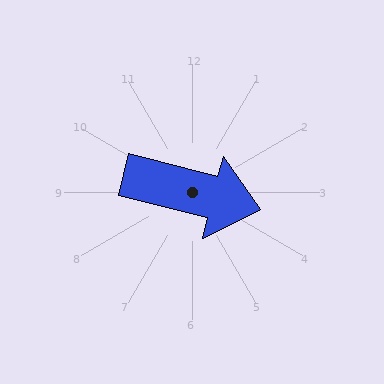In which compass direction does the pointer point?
East.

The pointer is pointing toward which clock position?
Roughly 3 o'clock.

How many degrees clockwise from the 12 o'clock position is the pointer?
Approximately 104 degrees.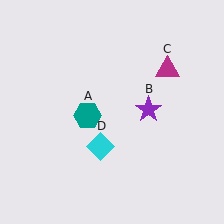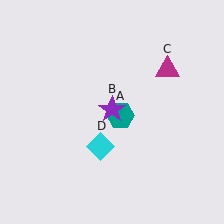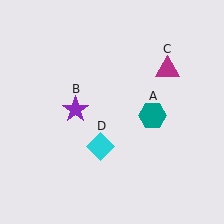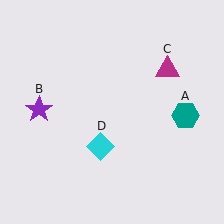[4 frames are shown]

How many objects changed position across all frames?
2 objects changed position: teal hexagon (object A), purple star (object B).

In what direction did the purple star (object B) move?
The purple star (object B) moved left.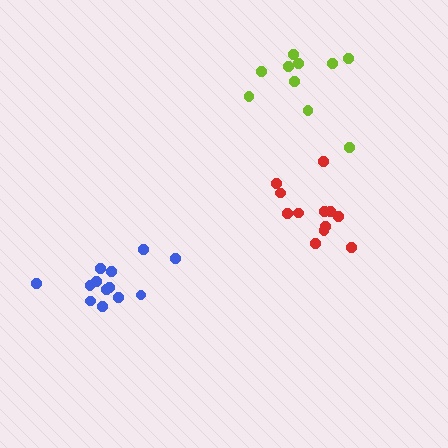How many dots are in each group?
Group 1: 12 dots, Group 2: 13 dots, Group 3: 10 dots (35 total).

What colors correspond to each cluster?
The clusters are colored: red, blue, lime.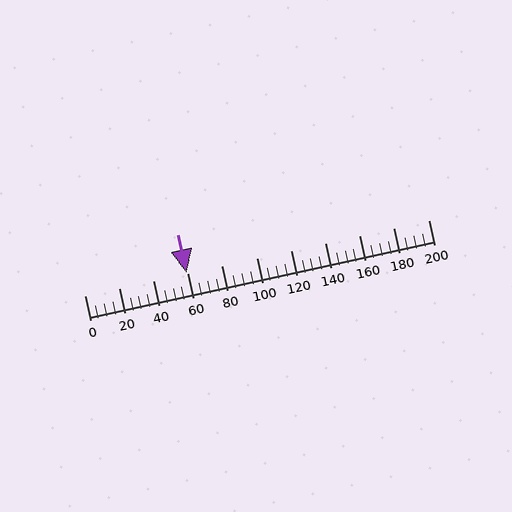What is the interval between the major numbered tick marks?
The major tick marks are spaced 20 units apart.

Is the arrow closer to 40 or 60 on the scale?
The arrow is closer to 60.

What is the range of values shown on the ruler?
The ruler shows values from 0 to 200.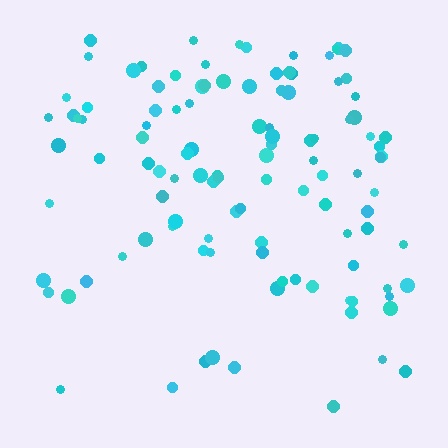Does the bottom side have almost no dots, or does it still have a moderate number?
Still a moderate number, just noticeably fewer than the top.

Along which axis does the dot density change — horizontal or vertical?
Vertical.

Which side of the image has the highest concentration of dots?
The top.